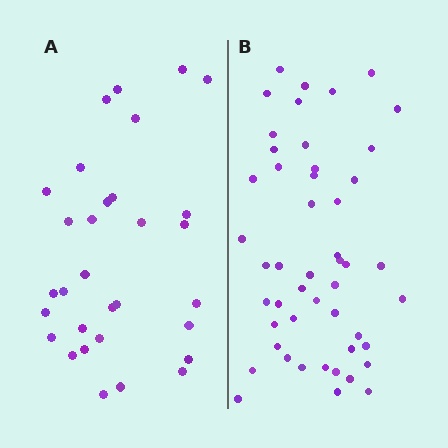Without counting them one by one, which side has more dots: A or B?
Region B (the right region) has more dots.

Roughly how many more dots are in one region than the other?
Region B has approximately 20 more dots than region A.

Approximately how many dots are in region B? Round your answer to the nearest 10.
About 50 dots. (The exact count is 49, which rounds to 50.)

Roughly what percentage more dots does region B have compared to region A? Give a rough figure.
About 60% more.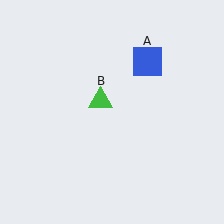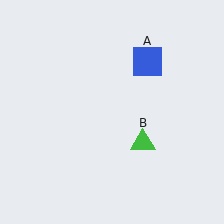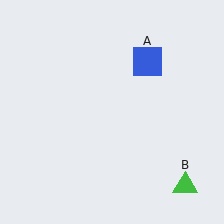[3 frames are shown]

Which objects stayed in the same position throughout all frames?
Blue square (object A) remained stationary.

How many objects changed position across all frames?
1 object changed position: green triangle (object B).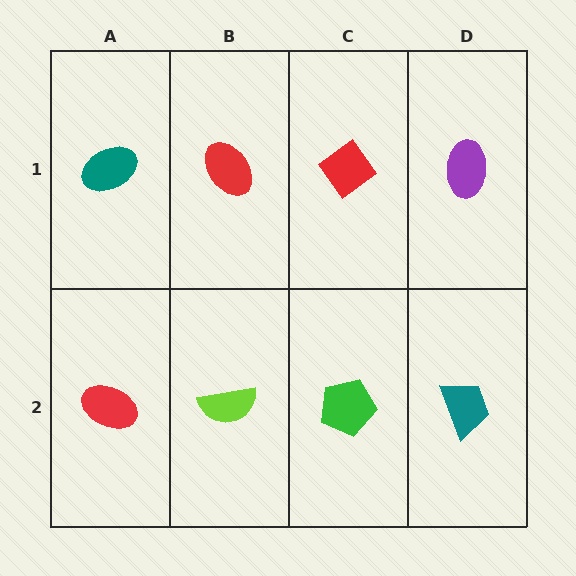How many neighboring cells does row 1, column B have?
3.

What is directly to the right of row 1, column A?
A red ellipse.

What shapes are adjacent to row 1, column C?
A green pentagon (row 2, column C), a red ellipse (row 1, column B), a purple ellipse (row 1, column D).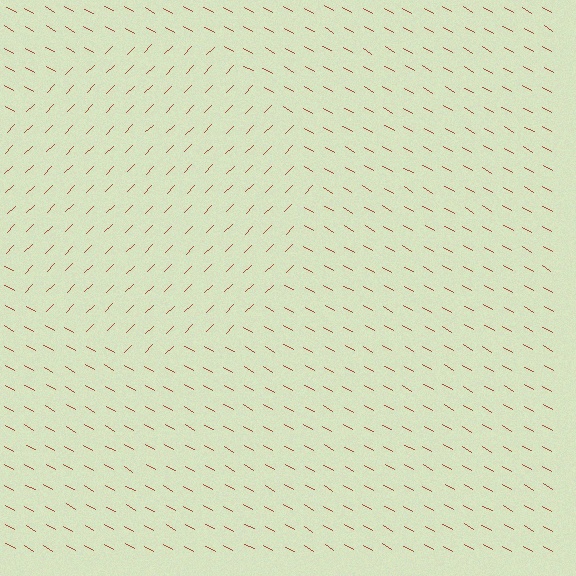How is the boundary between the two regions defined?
The boundary is defined purely by a change in line orientation (approximately 74 degrees difference). All lines are the same color and thickness.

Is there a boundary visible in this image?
Yes, there is a texture boundary formed by a change in line orientation.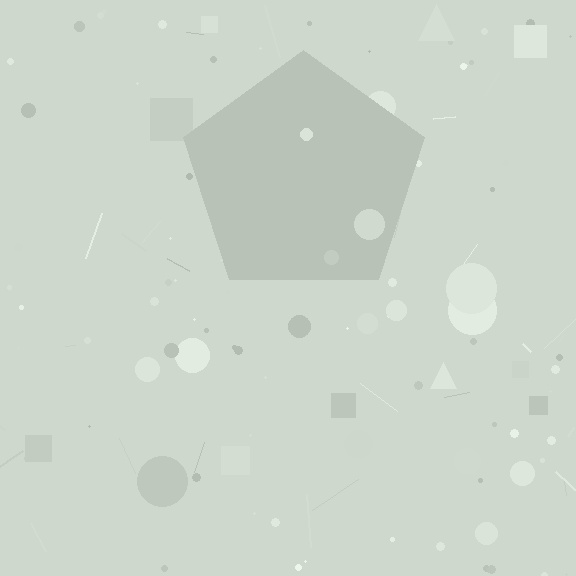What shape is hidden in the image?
A pentagon is hidden in the image.